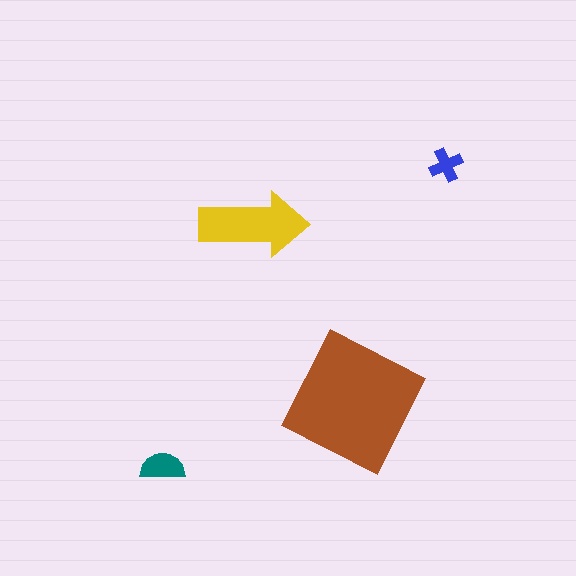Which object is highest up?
The blue cross is topmost.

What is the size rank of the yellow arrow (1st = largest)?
2nd.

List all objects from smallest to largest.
The blue cross, the teal semicircle, the yellow arrow, the brown square.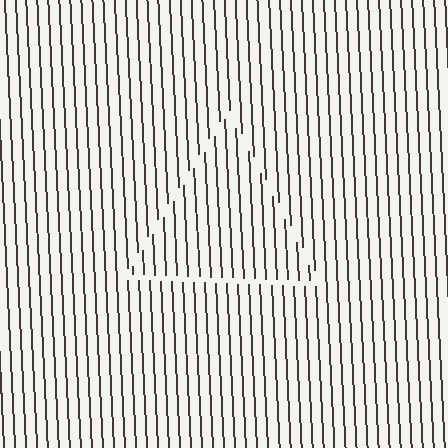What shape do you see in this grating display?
An illusory triangle. The interior of the shape contains the same grating, shifted by half a period — the contour is defined by the phase discontinuity where line-ends from the inner and outer gratings abut.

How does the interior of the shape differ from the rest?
The interior of the shape contains the same grating, shifted by half a period — the contour is defined by the phase discontinuity where line-ends from the inner and outer gratings abut.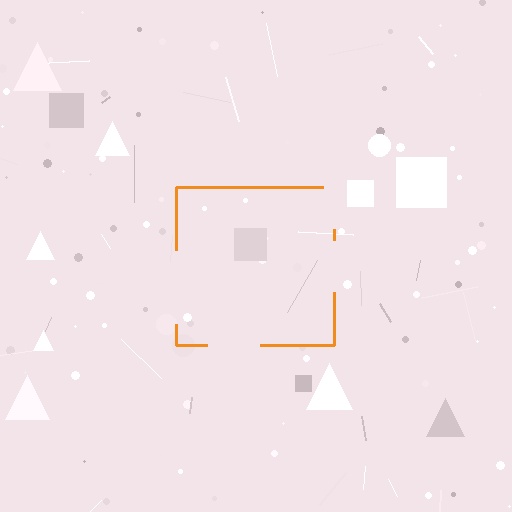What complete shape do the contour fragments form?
The contour fragments form a square.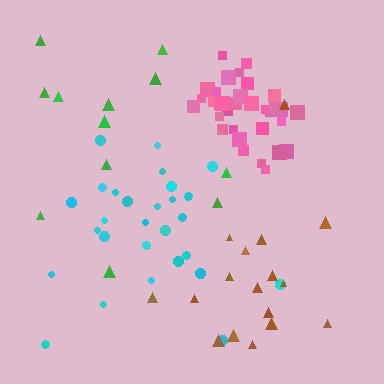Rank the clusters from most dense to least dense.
pink, cyan, brown, green.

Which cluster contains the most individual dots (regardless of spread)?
Pink (35).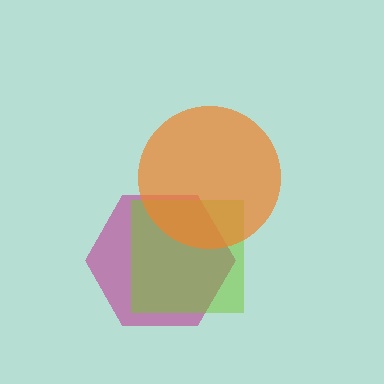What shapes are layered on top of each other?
The layered shapes are: a magenta hexagon, a lime square, an orange circle.